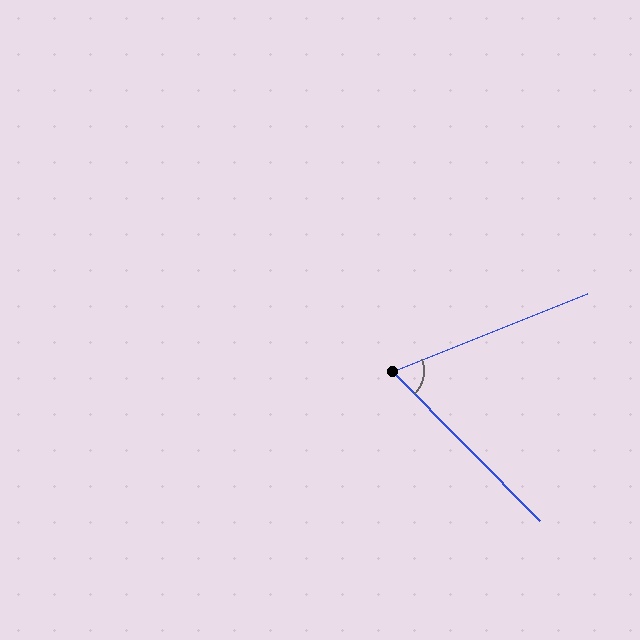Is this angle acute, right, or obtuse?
It is acute.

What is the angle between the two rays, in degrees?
Approximately 67 degrees.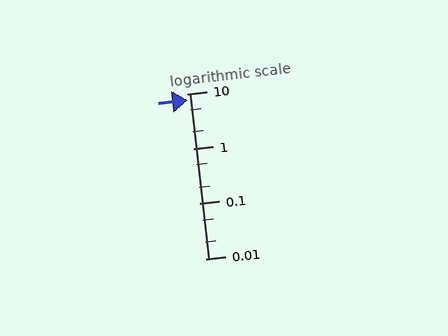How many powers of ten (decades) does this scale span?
The scale spans 3 decades, from 0.01 to 10.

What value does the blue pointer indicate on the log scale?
The pointer indicates approximately 7.7.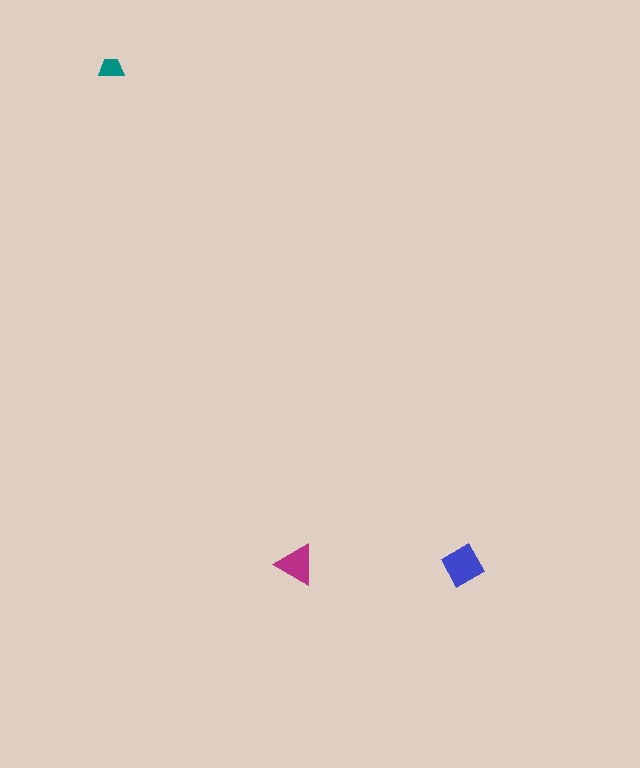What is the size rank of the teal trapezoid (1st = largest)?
3rd.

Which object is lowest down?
The blue diamond is bottommost.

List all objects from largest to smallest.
The blue diamond, the magenta triangle, the teal trapezoid.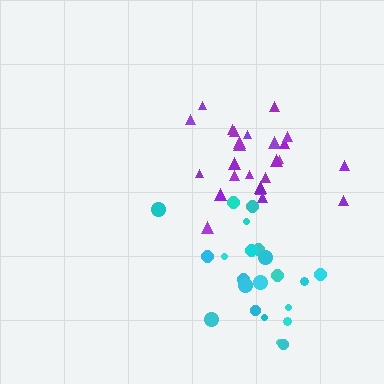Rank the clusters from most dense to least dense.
cyan, purple.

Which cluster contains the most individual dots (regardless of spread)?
Purple (25).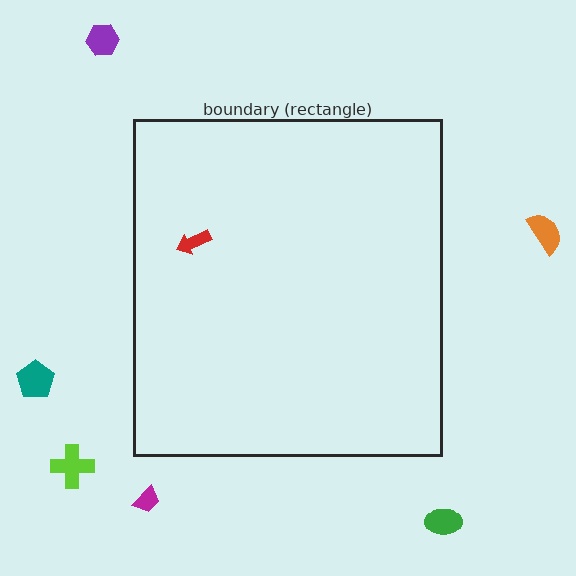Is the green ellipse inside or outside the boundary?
Outside.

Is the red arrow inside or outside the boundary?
Inside.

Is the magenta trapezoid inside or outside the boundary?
Outside.